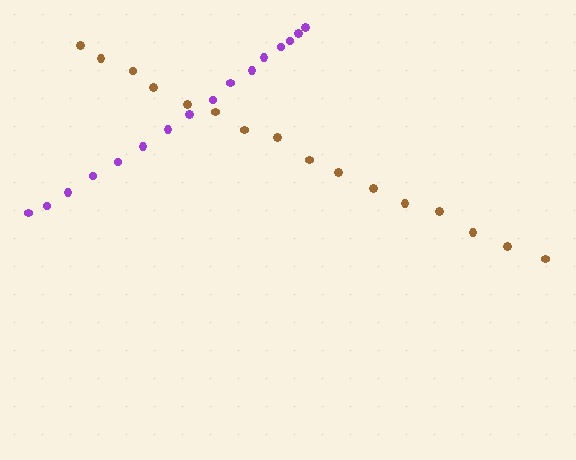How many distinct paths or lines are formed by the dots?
There are 2 distinct paths.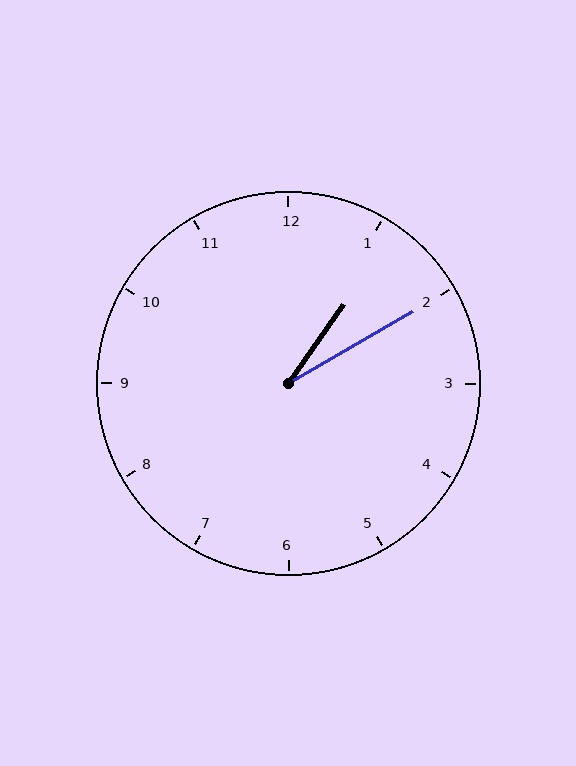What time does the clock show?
1:10.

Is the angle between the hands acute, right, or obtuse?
It is acute.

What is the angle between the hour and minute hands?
Approximately 25 degrees.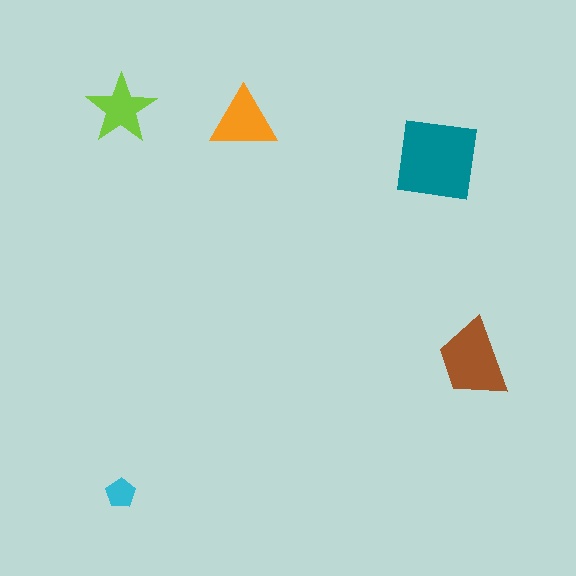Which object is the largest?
The teal square.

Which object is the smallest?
The cyan pentagon.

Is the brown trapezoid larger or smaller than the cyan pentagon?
Larger.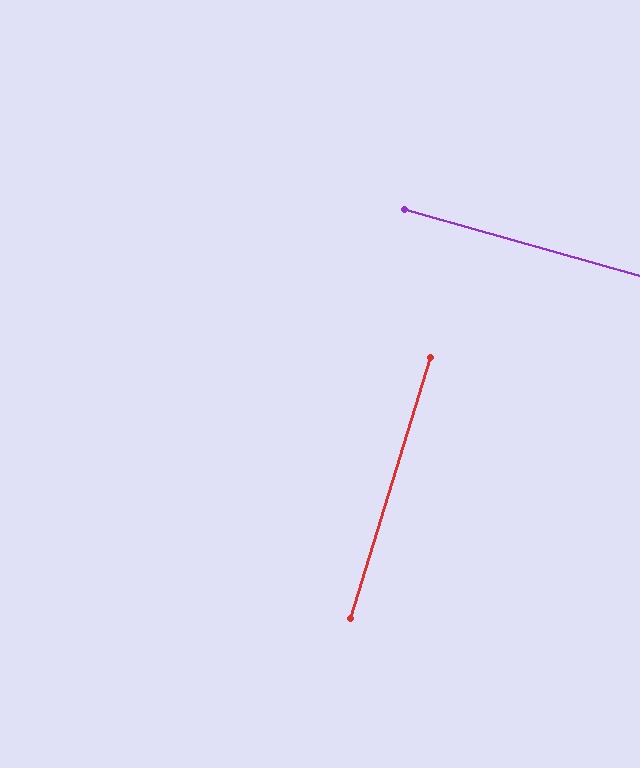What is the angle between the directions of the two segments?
Approximately 89 degrees.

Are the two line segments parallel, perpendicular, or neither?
Perpendicular — they meet at approximately 89°.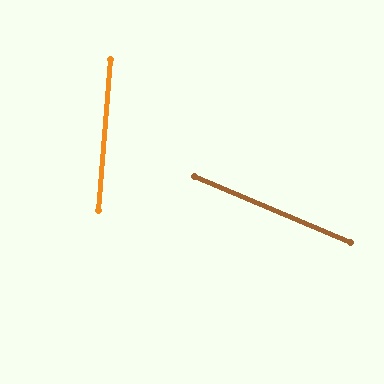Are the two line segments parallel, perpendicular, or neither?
Neither parallel nor perpendicular — they differ by about 72°.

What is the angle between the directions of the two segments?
Approximately 72 degrees.